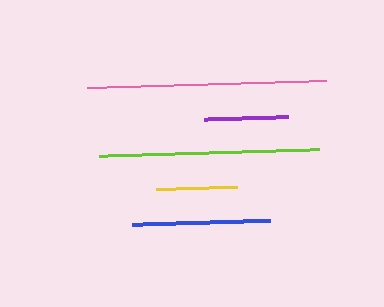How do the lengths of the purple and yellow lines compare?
The purple and yellow lines are approximately the same length.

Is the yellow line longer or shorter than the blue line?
The blue line is longer than the yellow line.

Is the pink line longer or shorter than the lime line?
The pink line is longer than the lime line.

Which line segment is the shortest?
The yellow line is the shortest at approximately 82 pixels.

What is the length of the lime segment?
The lime segment is approximately 221 pixels long.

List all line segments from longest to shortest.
From longest to shortest: pink, lime, blue, purple, yellow.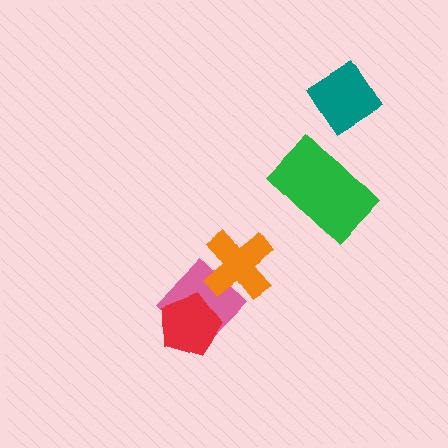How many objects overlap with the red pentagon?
1 object overlaps with the red pentagon.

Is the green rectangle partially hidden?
No, no other shape covers it.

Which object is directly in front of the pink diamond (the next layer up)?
The red pentagon is directly in front of the pink diamond.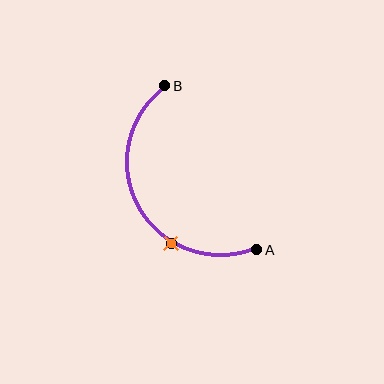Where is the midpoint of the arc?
The arc midpoint is the point on the curve farthest from the straight line joining A and B. It sits to the left of that line.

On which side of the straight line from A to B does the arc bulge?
The arc bulges to the left of the straight line connecting A and B.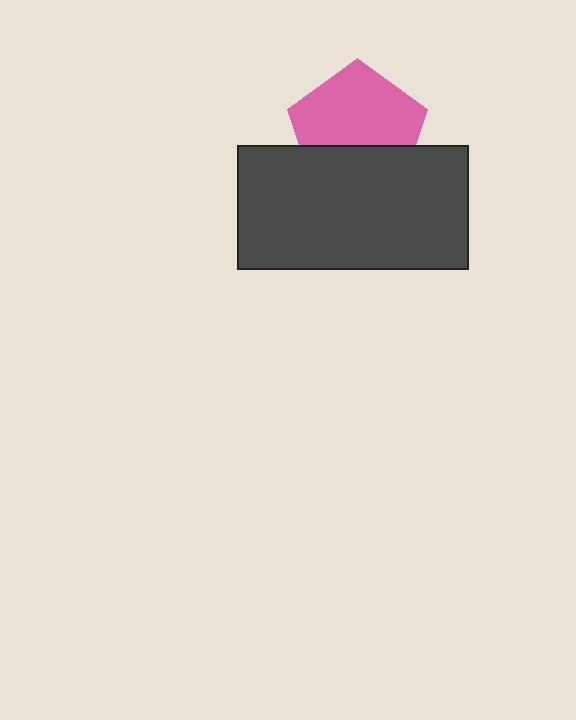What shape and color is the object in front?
The object in front is a dark gray rectangle.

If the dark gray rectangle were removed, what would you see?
You would see the complete pink pentagon.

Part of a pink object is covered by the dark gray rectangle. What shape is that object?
It is a pentagon.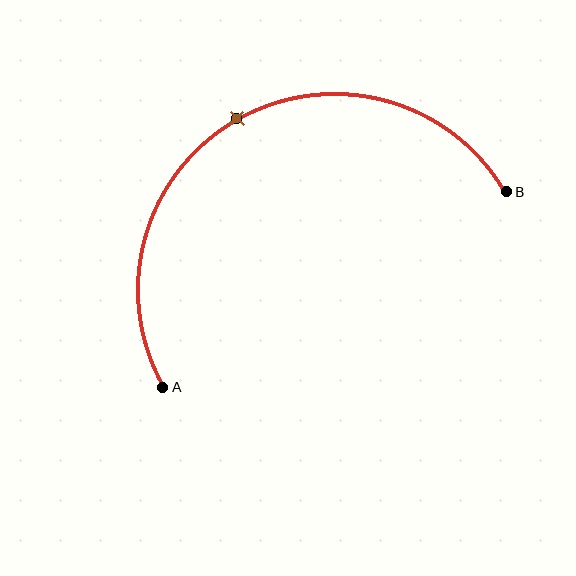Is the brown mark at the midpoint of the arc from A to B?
Yes. The brown mark lies on the arc at equal arc-length from both A and B — it is the arc midpoint.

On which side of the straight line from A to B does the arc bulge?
The arc bulges above the straight line connecting A and B.